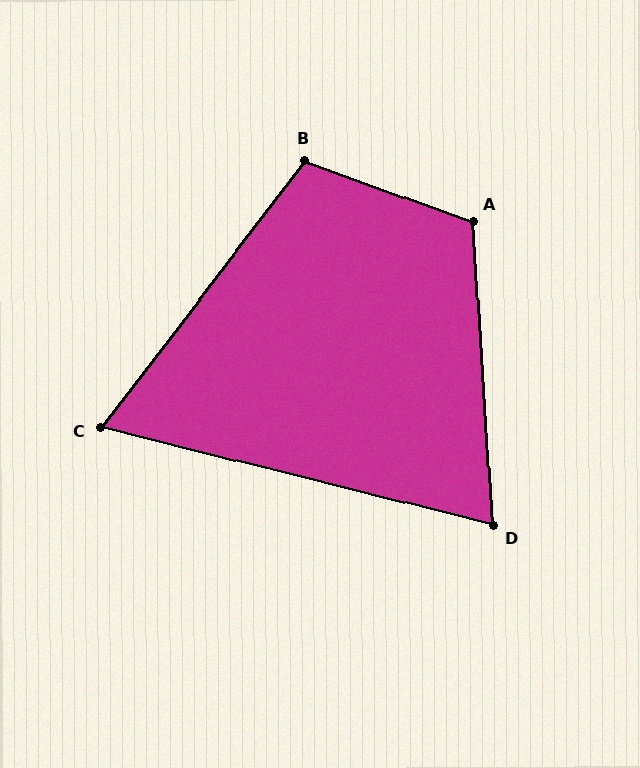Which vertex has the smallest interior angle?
C, at approximately 67 degrees.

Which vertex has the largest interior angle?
A, at approximately 113 degrees.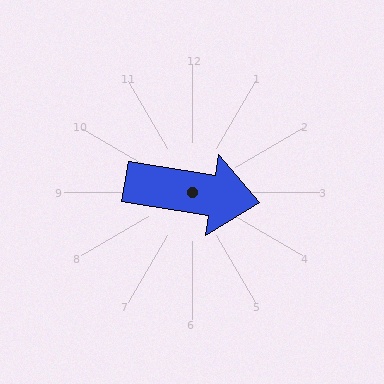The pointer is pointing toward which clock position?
Roughly 3 o'clock.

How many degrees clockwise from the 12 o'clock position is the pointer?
Approximately 99 degrees.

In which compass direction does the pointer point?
East.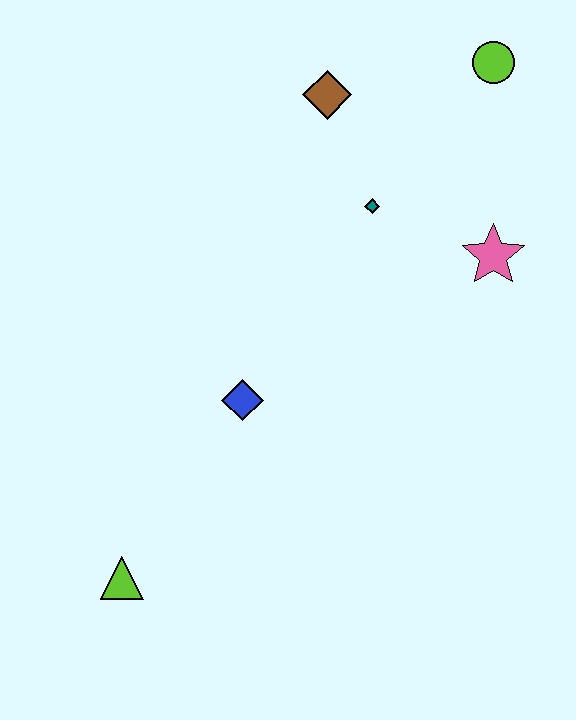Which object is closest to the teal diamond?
The brown diamond is closest to the teal diamond.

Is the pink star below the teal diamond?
Yes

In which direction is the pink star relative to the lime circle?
The pink star is below the lime circle.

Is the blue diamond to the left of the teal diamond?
Yes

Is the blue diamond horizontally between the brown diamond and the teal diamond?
No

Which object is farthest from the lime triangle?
The lime circle is farthest from the lime triangle.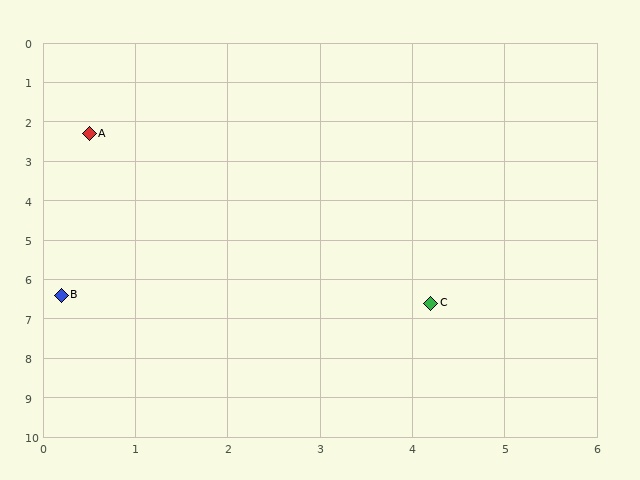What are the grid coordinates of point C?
Point C is at approximately (4.2, 6.6).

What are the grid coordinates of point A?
Point A is at approximately (0.5, 2.3).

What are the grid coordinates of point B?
Point B is at approximately (0.2, 6.4).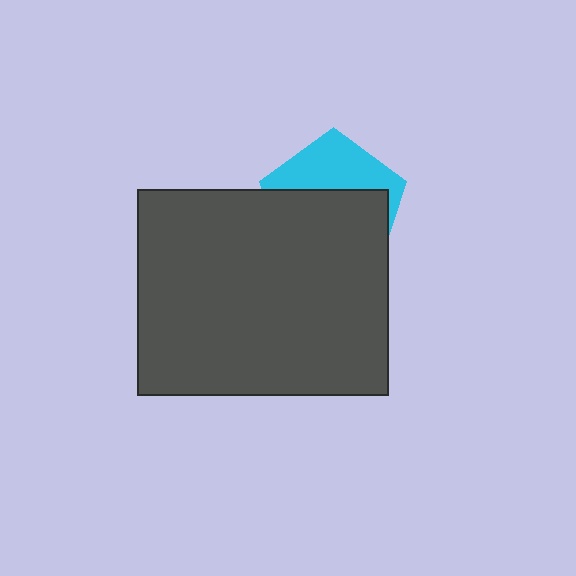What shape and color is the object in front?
The object in front is a dark gray rectangle.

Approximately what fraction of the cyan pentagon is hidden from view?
Roughly 62% of the cyan pentagon is hidden behind the dark gray rectangle.